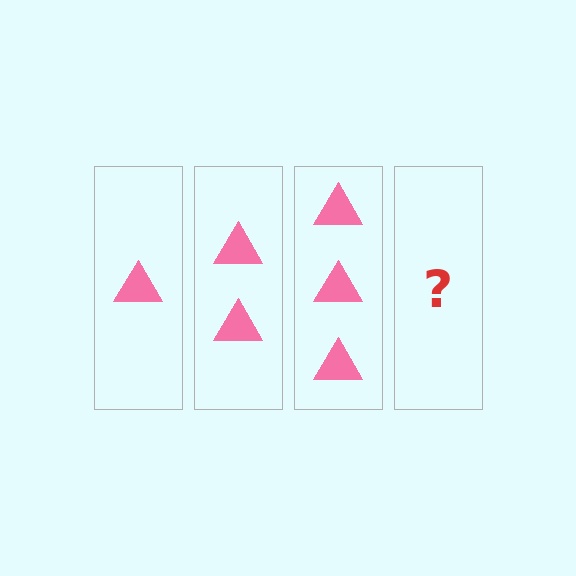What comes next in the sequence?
The next element should be 4 triangles.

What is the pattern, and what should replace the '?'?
The pattern is that each step adds one more triangle. The '?' should be 4 triangles.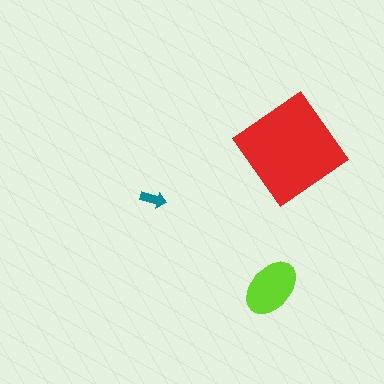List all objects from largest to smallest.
The red diamond, the lime ellipse, the teal arrow.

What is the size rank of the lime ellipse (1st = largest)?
2nd.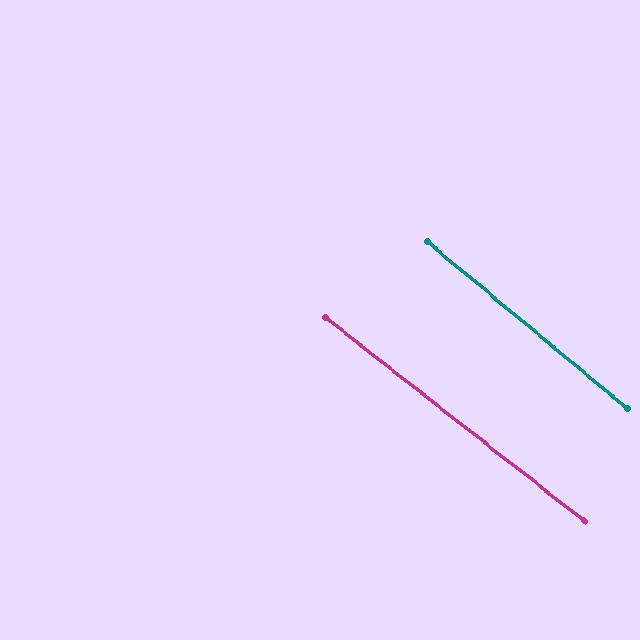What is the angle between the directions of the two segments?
Approximately 2 degrees.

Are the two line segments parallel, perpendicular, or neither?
Parallel — their directions differ by only 1.7°.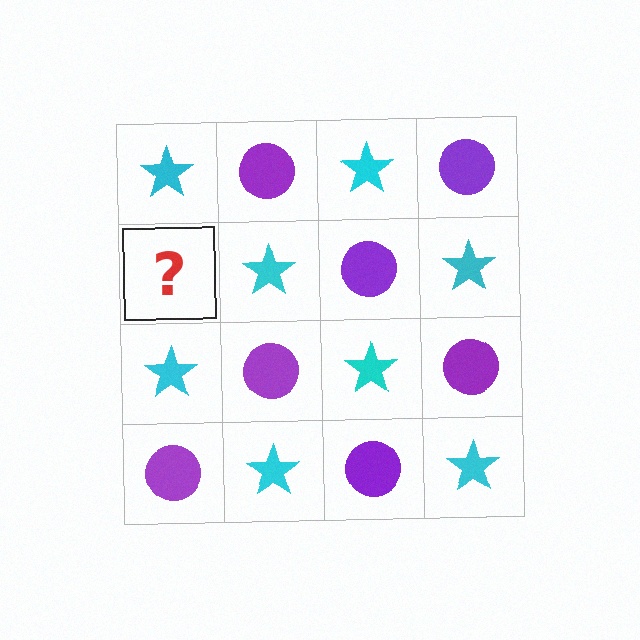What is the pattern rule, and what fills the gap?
The rule is that it alternates cyan star and purple circle in a checkerboard pattern. The gap should be filled with a purple circle.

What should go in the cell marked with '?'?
The missing cell should contain a purple circle.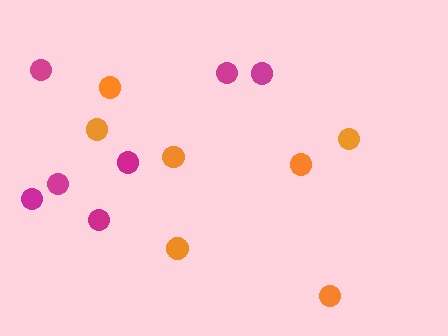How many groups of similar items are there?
There are 2 groups: one group of orange circles (7) and one group of magenta circles (7).